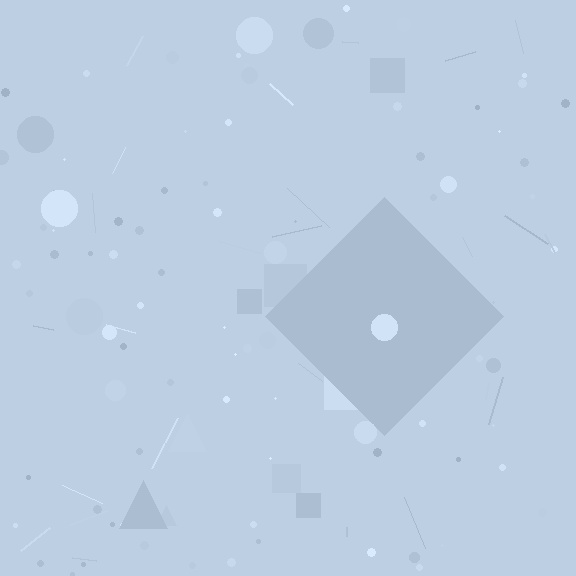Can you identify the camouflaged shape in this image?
The camouflaged shape is a diamond.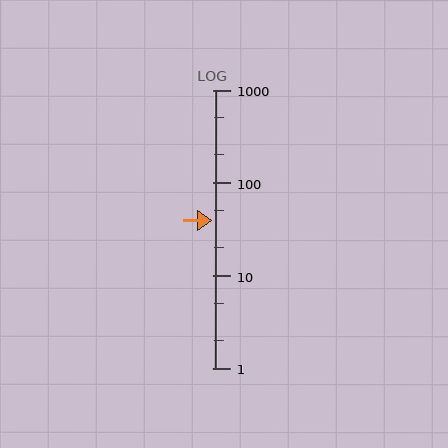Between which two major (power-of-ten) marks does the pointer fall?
The pointer is between 10 and 100.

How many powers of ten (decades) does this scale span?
The scale spans 3 decades, from 1 to 1000.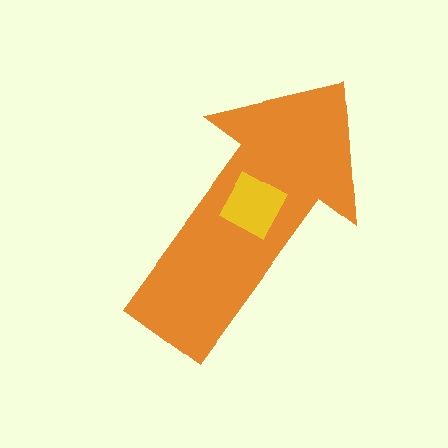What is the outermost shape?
The orange arrow.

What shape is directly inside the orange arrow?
The yellow diamond.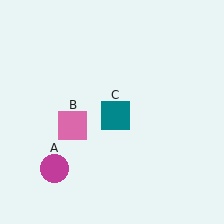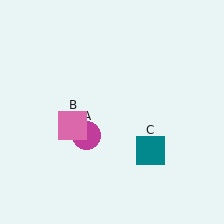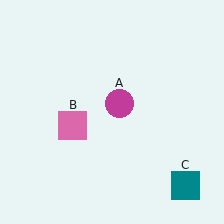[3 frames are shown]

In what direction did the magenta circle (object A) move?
The magenta circle (object A) moved up and to the right.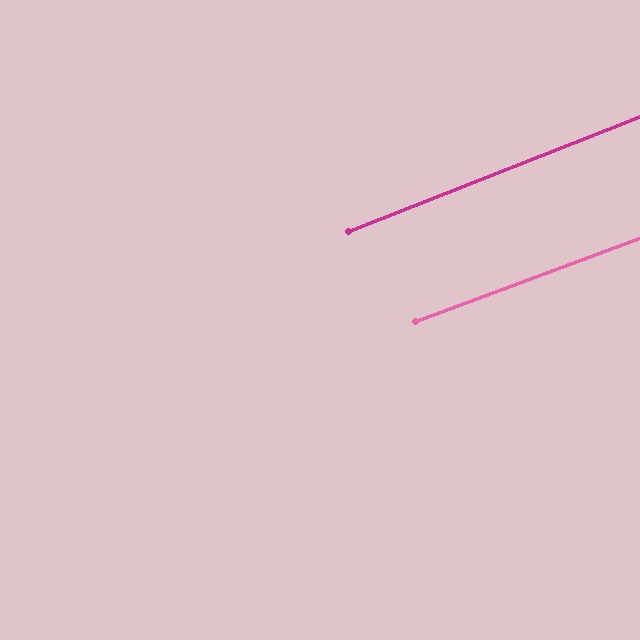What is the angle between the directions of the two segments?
Approximately 1 degree.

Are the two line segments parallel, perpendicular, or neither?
Parallel — their directions differ by only 1.0°.